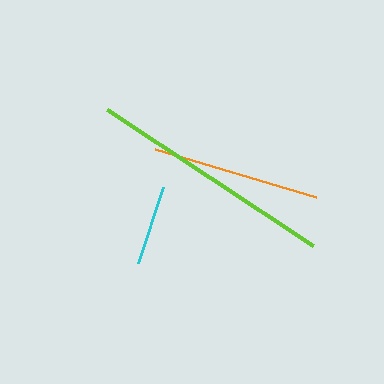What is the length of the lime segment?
The lime segment is approximately 247 pixels long.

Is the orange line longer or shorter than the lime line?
The lime line is longer than the orange line.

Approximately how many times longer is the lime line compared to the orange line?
The lime line is approximately 1.5 times the length of the orange line.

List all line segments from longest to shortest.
From longest to shortest: lime, orange, cyan.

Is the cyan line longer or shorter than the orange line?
The orange line is longer than the cyan line.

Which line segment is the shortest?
The cyan line is the shortest at approximately 81 pixels.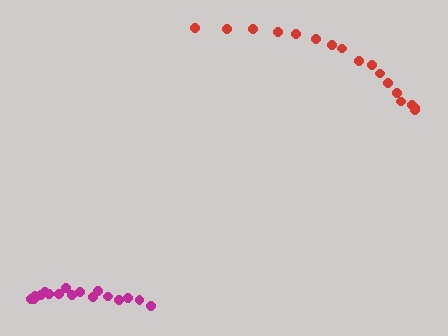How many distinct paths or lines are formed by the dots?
There are 2 distinct paths.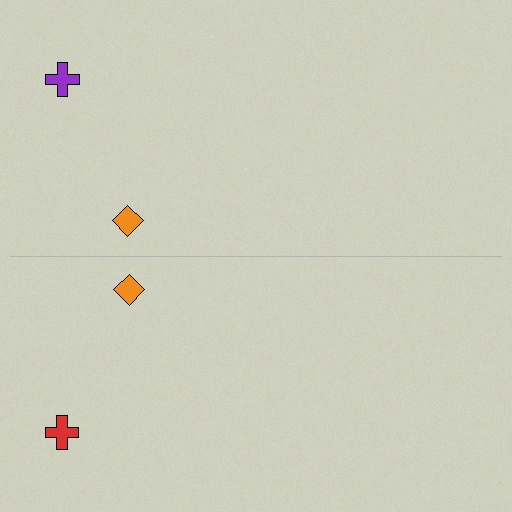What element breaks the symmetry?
The red cross on the bottom side breaks the symmetry — its mirror counterpart is purple.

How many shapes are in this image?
There are 4 shapes in this image.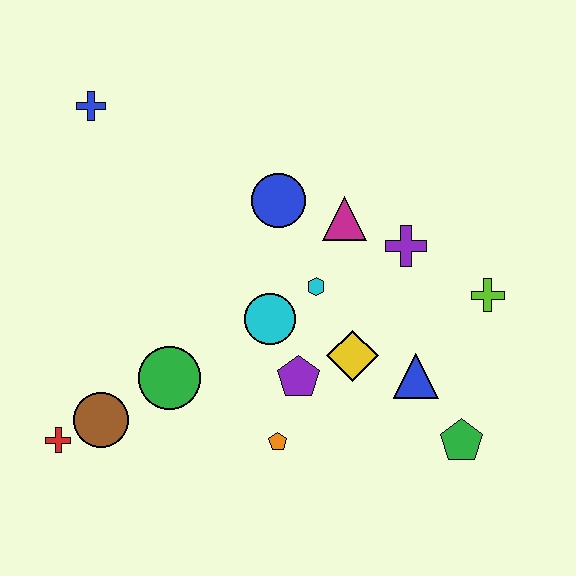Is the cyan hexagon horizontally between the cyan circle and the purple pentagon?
No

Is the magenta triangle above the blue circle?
No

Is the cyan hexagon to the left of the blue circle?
No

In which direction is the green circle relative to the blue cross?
The green circle is below the blue cross.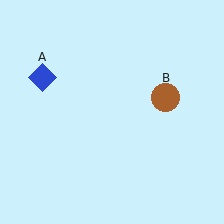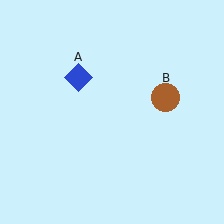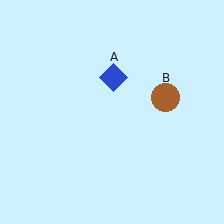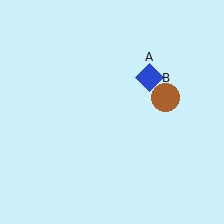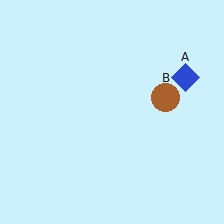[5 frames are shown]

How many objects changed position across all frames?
1 object changed position: blue diamond (object A).